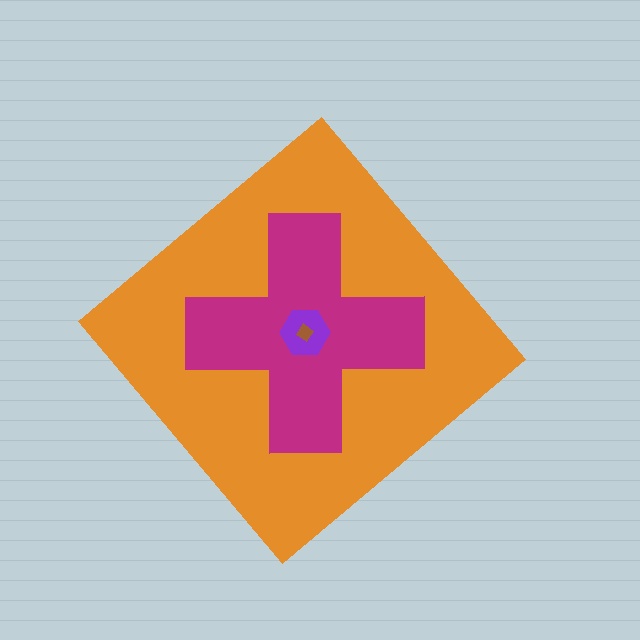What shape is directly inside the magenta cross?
The purple hexagon.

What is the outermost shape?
The orange diamond.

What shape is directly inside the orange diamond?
The magenta cross.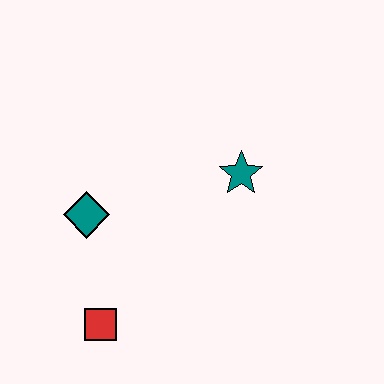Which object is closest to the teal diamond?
The red square is closest to the teal diamond.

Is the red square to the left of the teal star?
Yes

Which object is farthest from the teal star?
The red square is farthest from the teal star.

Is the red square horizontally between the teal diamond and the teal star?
Yes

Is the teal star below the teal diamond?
No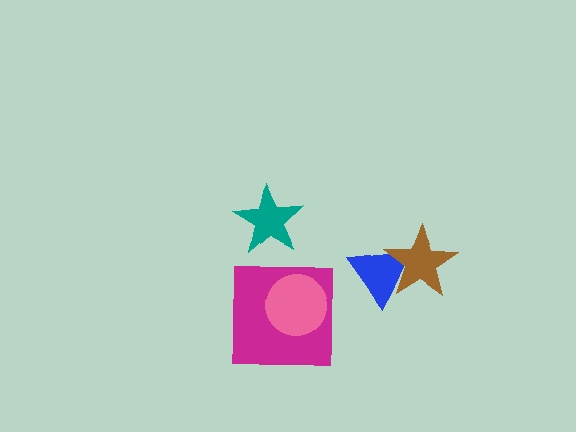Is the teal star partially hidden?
No, no other shape covers it.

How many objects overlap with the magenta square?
1 object overlaps with the magenta square.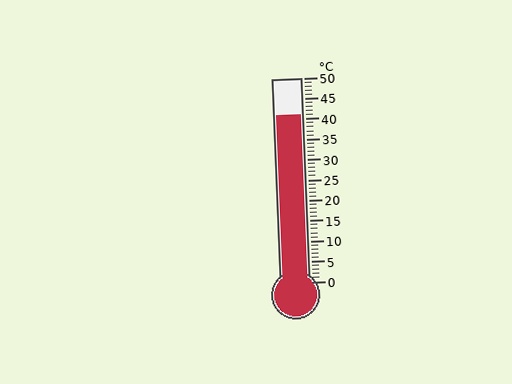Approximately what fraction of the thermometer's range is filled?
The thermometer is filled to approximately 80% of its range.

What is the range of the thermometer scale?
The thermometer scale ranges from 0°C to 50°C.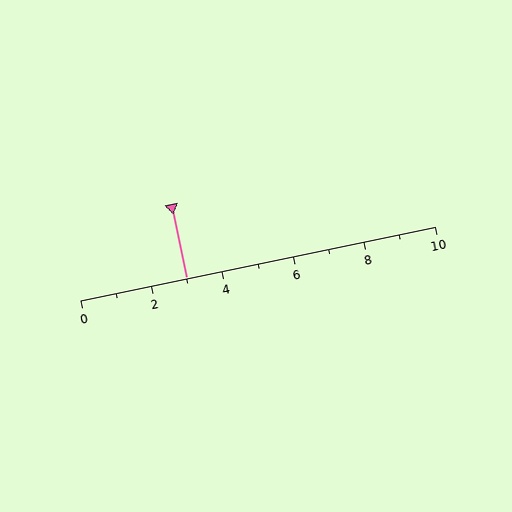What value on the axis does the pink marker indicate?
The marker indicates approximately 3.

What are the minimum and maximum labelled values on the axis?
The axis runs from 0 to 10.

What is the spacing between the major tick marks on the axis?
The major ticks are spaced 2 apart.